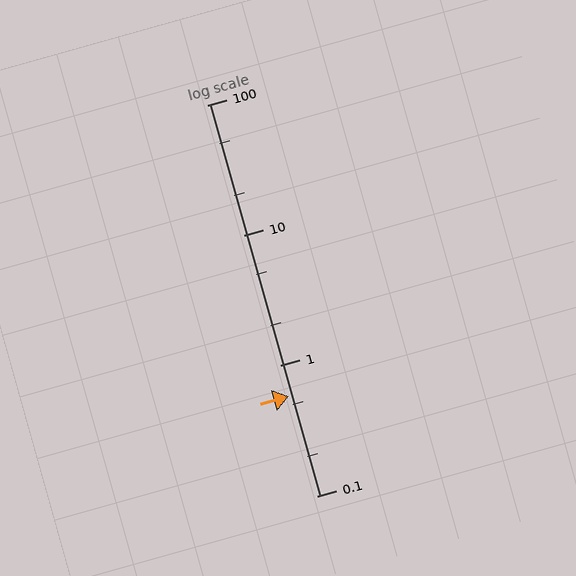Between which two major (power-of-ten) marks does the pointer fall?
The pointer is between 0.1 and 1.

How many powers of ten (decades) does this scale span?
The scale spans 3 decades, from 0.1 to 100.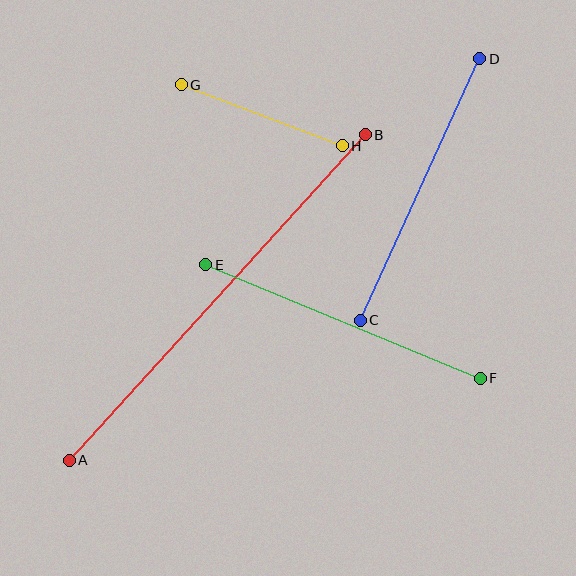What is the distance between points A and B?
The distance is approximately 440 pixels.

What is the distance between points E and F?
The distance is approximately 297 pixels.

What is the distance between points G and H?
The distance is approximately 172 pixels.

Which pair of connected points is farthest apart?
Points A and B are farthest apart.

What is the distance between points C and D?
The distance is approximately 287 pixels.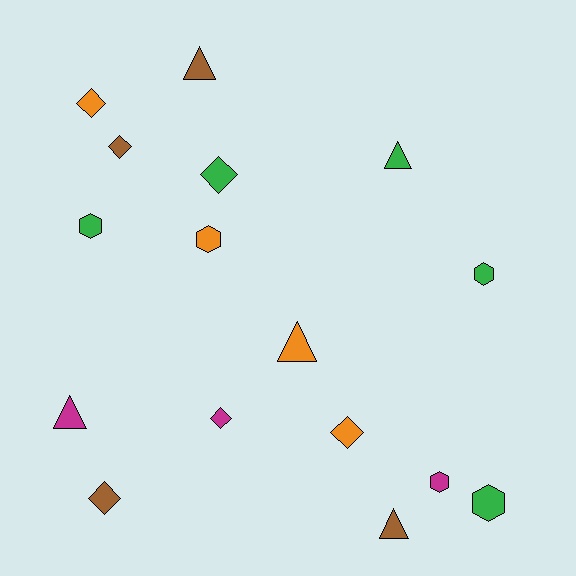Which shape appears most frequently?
Diamond, with 6 objects.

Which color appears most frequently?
Green, with 5 objects.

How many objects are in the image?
There are 16 objects.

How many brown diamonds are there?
There are 2 brown diamonds.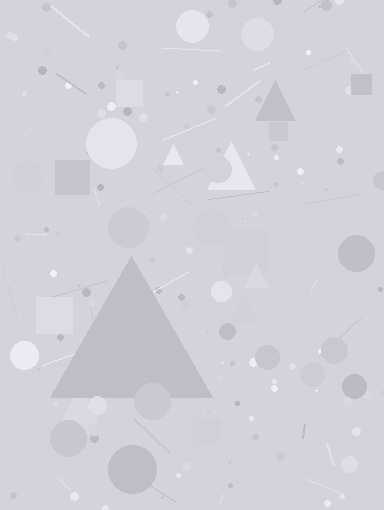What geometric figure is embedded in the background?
A triangle is embedded in the background.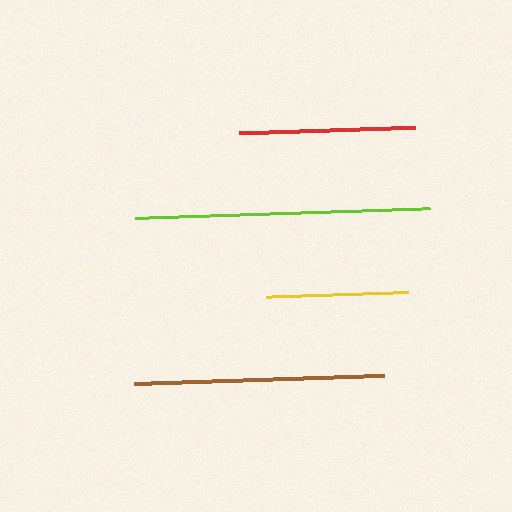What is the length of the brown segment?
The brown segment is approximately 250 pixels long.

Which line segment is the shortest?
The yellow line is the shortest at approximately 141 pixels.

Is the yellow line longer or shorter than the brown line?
The brown line is longer than the yellow line.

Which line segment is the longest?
The lime line is the longest at approximately 295 pixels.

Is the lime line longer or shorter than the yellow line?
The lime line is longer than the yellow line.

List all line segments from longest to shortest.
From longest to shortest: lime, brown, red, yellow.